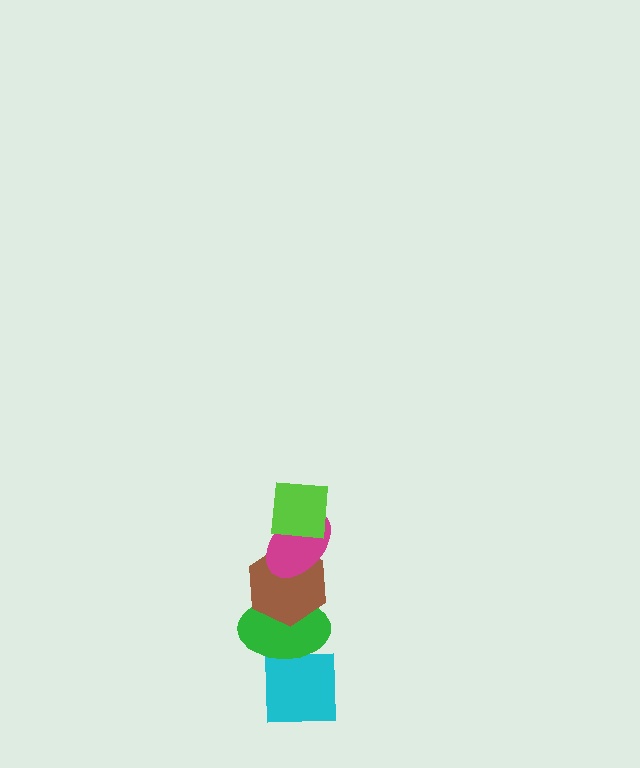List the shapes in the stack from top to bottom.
From top to bottom: the lime square, the magenta ellipse, the brown hexagon, the green ellipse, the cyan square.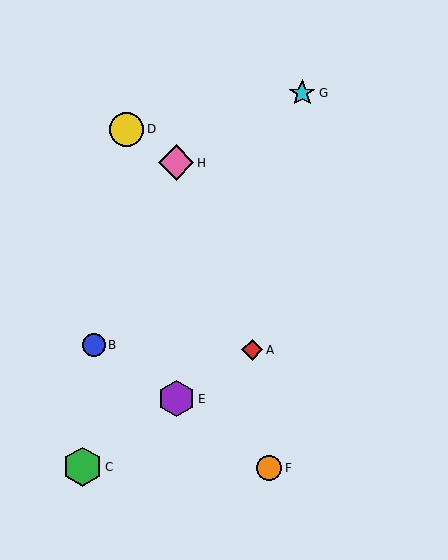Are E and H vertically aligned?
Yes, both are at x≈176.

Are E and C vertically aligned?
No, E is at x≈176 and C is at x≈82.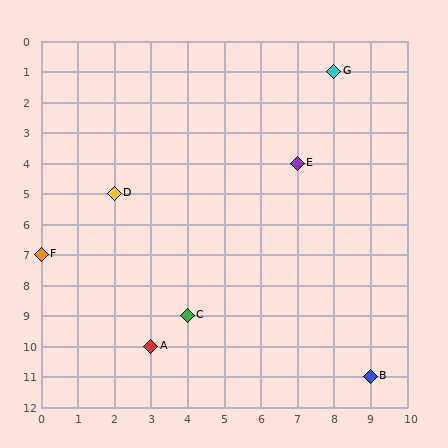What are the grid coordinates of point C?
Point C is at grid coordinates (4, 9).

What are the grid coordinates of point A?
Point A is at grid coordinates (3, 10).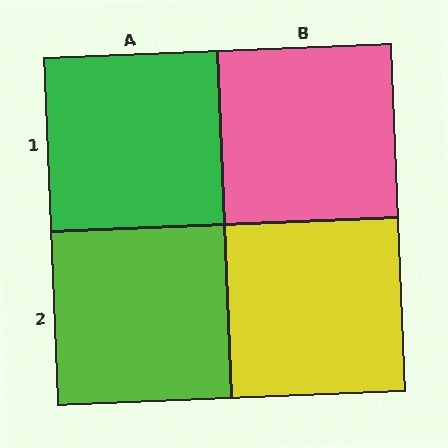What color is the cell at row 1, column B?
Pink.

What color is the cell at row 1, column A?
Green.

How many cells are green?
1 cell is green.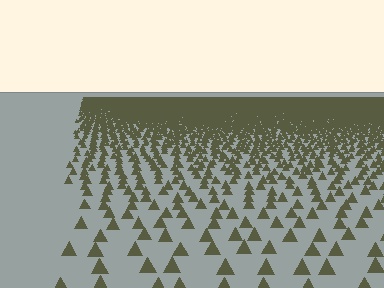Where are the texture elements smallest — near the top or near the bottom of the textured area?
Near the top.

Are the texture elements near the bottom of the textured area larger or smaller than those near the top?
Larger. Near the bottom, elements are closer to the viewer and appear at a bigger on-screen size.